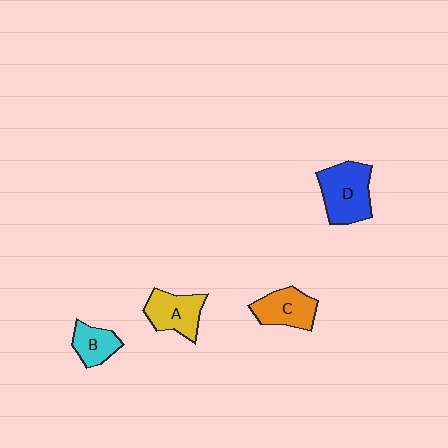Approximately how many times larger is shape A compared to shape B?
Approximately 1.4 times.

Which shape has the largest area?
Shape D (blue).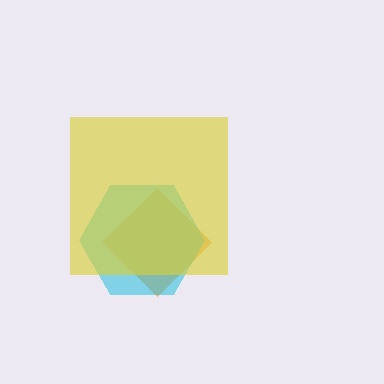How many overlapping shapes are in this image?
There are 3 overlapping shapes in the image.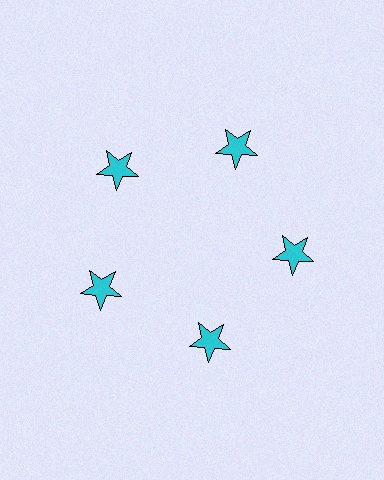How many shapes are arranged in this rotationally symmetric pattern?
There are 5 shapes, arranged in 5 groups of 1.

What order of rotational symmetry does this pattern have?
This pattern has 5-fold rotational symmetry.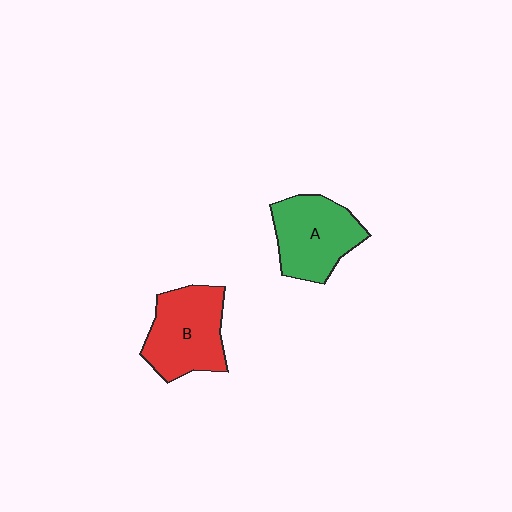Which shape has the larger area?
Shape B (red).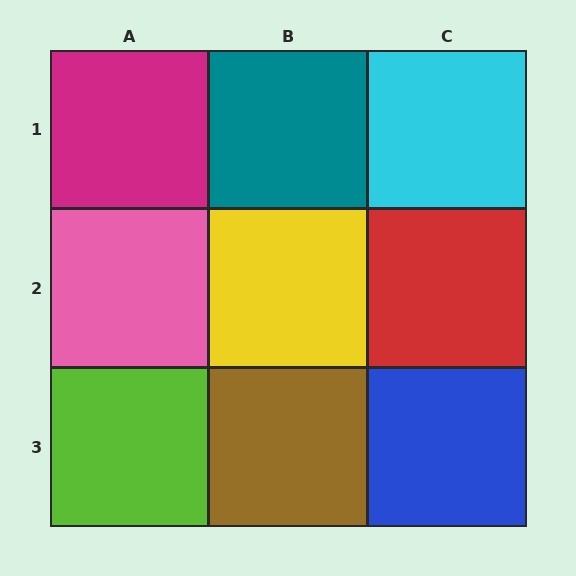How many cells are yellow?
1 cell is yellow.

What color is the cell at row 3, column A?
Lime.